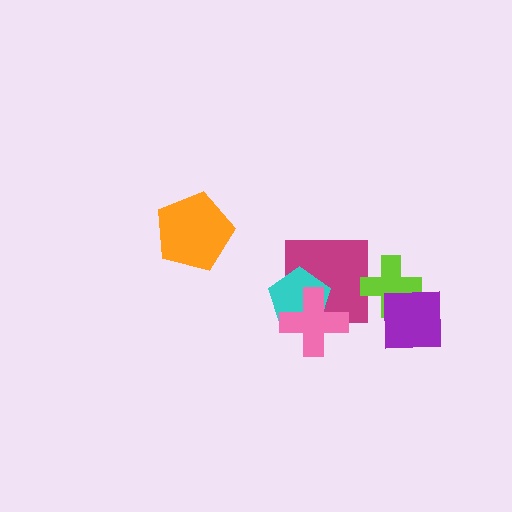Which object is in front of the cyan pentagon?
The pink cross is in front of the cyan pentagon.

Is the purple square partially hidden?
No, no other shape covers it.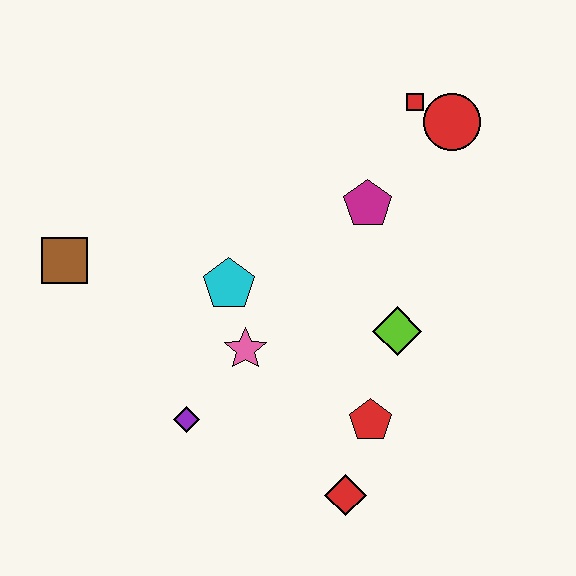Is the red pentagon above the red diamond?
Yes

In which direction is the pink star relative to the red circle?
The pink star is below the red circle.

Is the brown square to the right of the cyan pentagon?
No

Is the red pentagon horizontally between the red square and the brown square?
Yes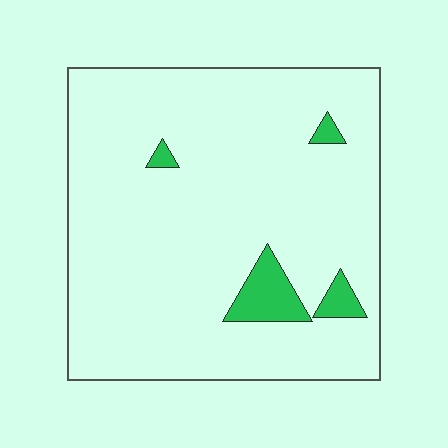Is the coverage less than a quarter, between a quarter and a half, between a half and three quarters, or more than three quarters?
Less than a quarter.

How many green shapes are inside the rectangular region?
4.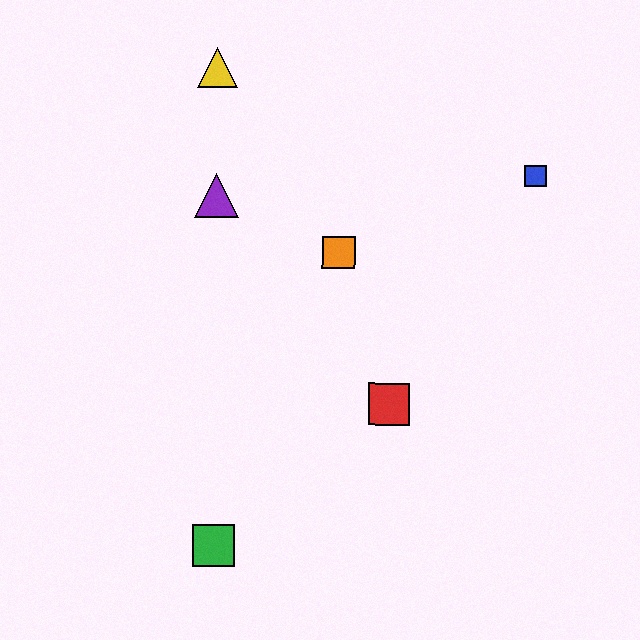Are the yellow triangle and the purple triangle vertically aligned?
Yes, both are at x≈218.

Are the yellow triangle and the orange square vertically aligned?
No, the yellow triangle is at x≈218 and the orange square is at x≈338.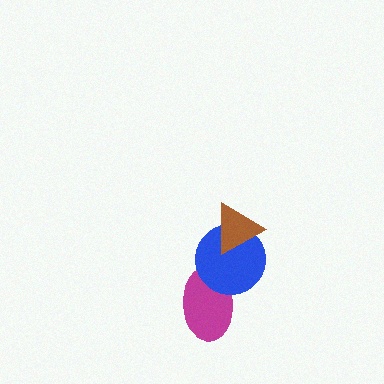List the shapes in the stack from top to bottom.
From top to bottom: the brown triangle, the blue circle, the magenta ellipse.